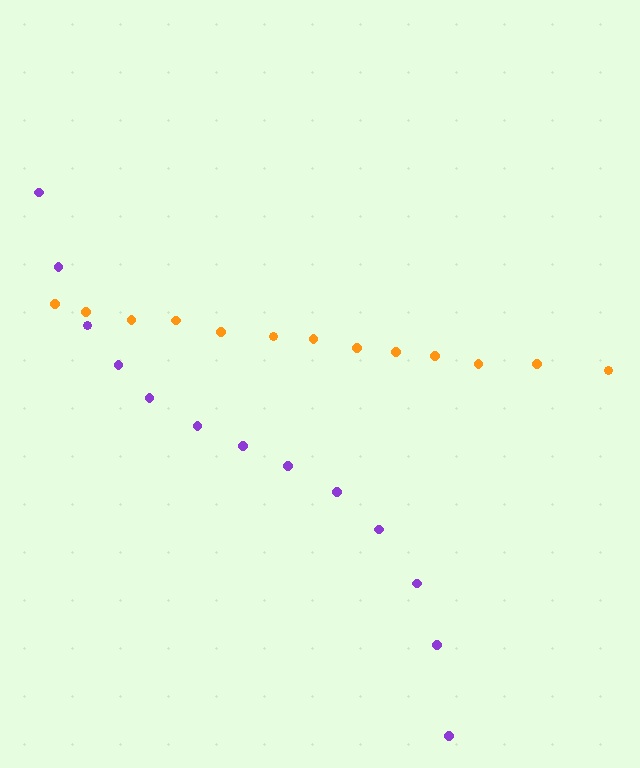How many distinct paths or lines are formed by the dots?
There are 2 distinct paths.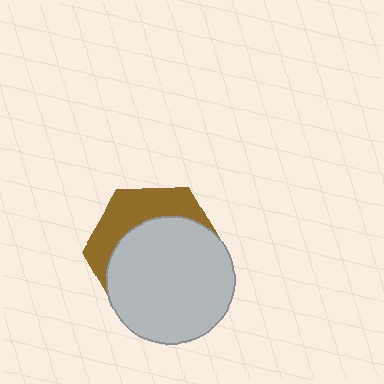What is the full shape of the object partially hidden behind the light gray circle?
The partially hidden object is a brown hexagon.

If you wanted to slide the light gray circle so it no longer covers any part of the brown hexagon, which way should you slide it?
Slide it down — that is the most direct way to separate the two shapes.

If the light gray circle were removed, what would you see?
You would see the complete brown hexagon.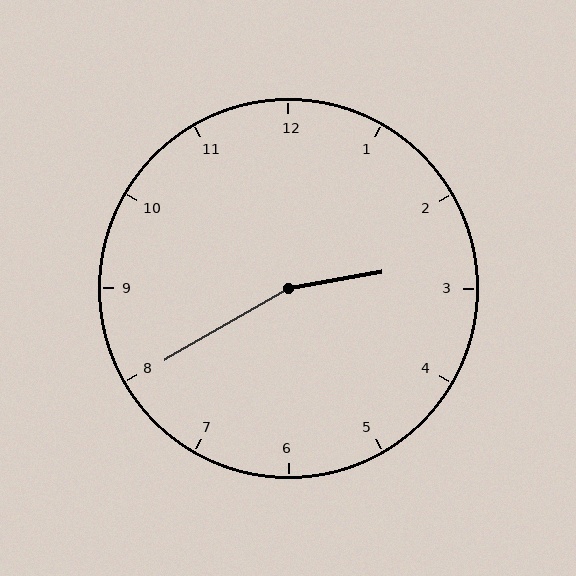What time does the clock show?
2:40.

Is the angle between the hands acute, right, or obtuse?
It is obtuse.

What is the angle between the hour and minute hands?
Approximately 160 degrees.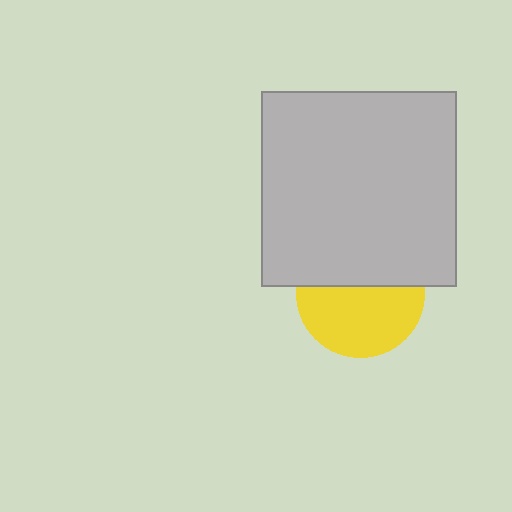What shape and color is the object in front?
The object in front is a light gray square.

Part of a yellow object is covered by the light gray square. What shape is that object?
It is a circle.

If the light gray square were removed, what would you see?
You would see the complete yellow circle.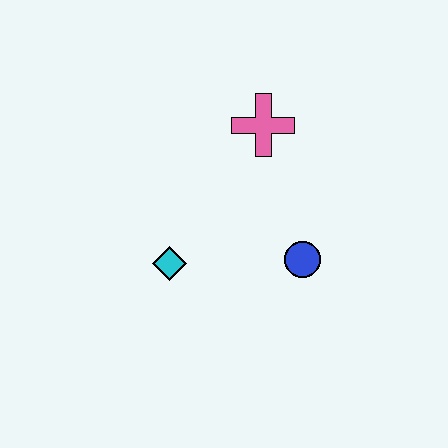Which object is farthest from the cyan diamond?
The pink cross is farthest from the cyan diamond.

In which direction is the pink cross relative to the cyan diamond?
The pink cross is above the cyan diamond.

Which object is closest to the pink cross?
The blue circle is closest to the pink cross.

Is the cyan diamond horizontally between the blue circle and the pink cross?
No